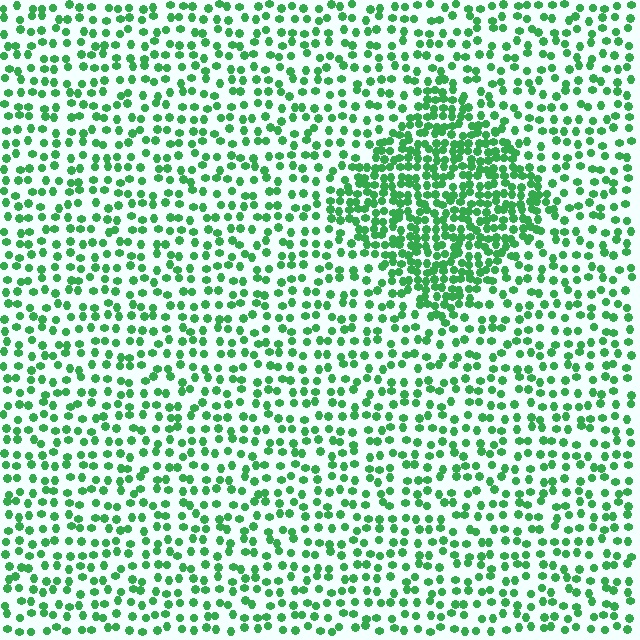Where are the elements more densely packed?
The elements are more densely packed inside the diamond boundary.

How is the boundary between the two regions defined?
The boundary is defined by a change in element density (approximately 2.1x ratio). All elements are the same color, size, and shape.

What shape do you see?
I see a diamond.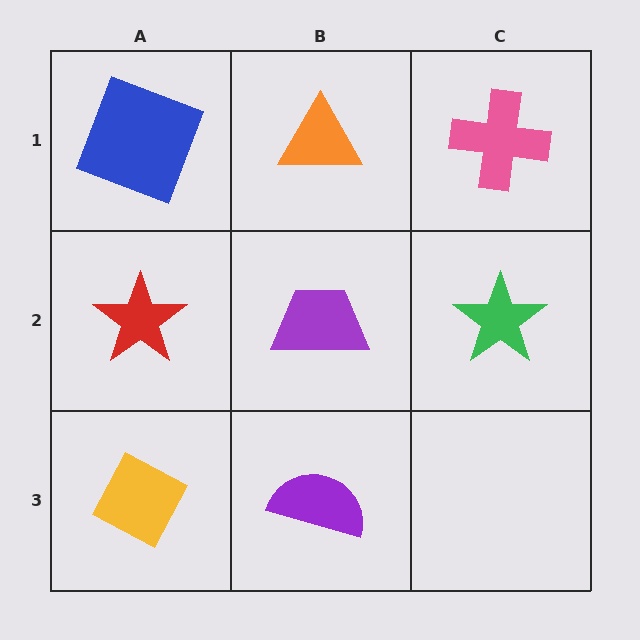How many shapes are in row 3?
2 shapes.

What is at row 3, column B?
A purple semicircle.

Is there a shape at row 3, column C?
No, that cell is empty.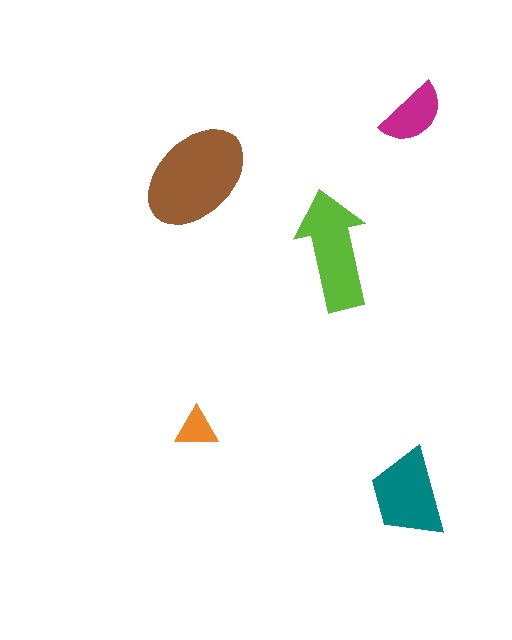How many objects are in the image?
There are 5 objects in the image.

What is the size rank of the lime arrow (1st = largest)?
2nd.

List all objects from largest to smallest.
The brown ellipse, the lime arrow, the teal trapezoid, the magenta semicircle, the orange triangle.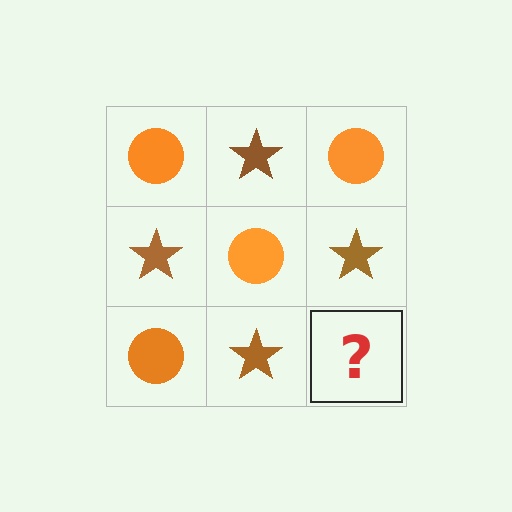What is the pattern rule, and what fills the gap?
The rule is that it alternates orange circle and brown star in a checkerboard pattern. The gap should be filled with an orange circle.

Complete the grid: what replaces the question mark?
The question mark should be replaced with an orange circle.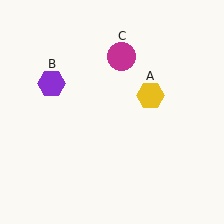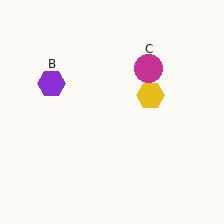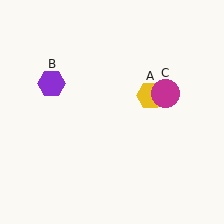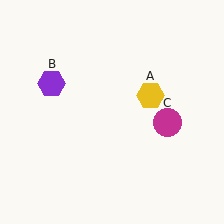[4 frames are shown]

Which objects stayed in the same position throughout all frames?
Yellow hexagon (object A) and purple hexagon (object B) remained stationary.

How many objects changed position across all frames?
1 object changed position: magenta circle (object C).